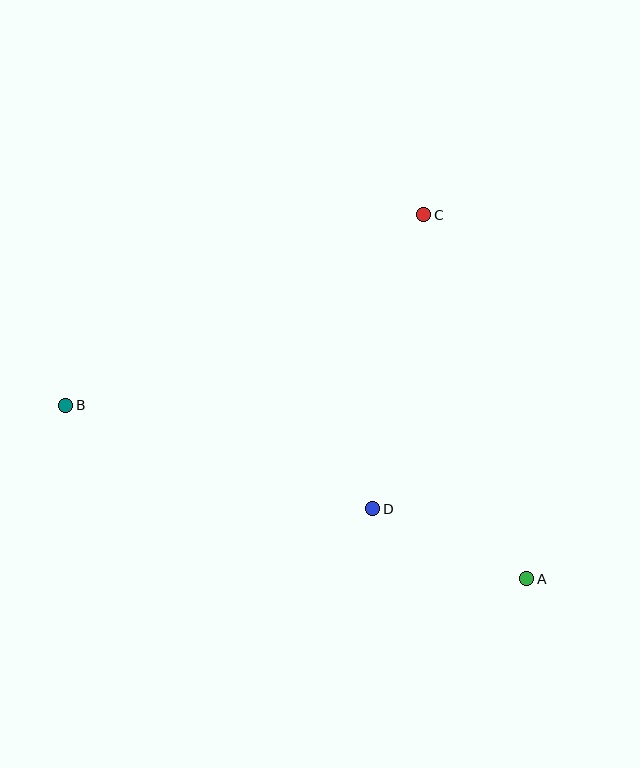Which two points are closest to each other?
Points A and D are closest to each other.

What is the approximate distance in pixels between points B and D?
The distance between B and D is approximately 324 pixels.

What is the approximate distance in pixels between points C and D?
The distance between C and D is approximately 299 pixels.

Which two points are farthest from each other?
Points A and B are farthest from each other.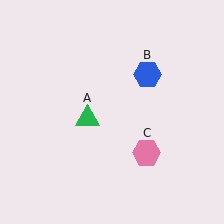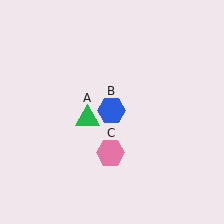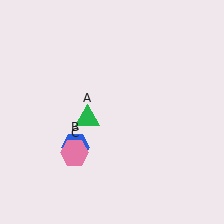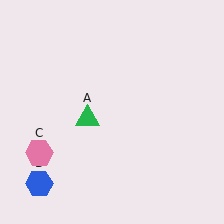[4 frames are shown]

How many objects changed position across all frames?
2 objects changed position: blue hexagon (object B), pink hexagon (object C).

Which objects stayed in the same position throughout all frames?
Green triangle (object A) remained stationary.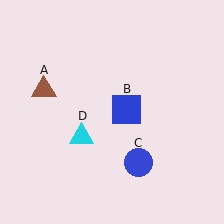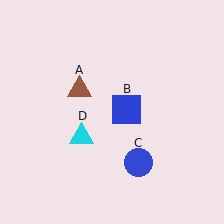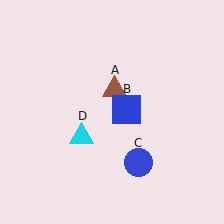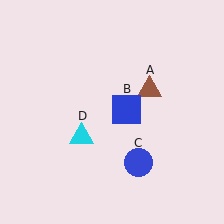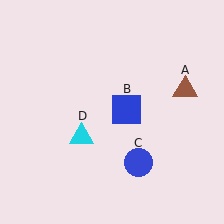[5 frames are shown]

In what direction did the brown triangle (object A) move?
The brown triangle (object A) moved right.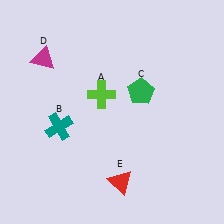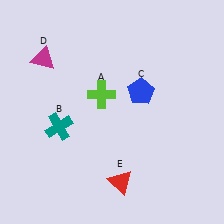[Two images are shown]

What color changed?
The pentagon (C) changed from green in Image 1 to blue in Image 2.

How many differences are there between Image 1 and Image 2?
There is 1 difference between the two images.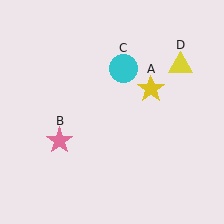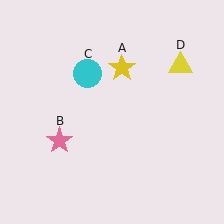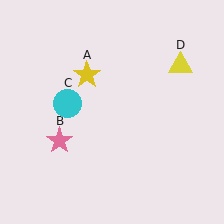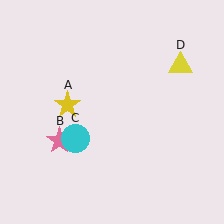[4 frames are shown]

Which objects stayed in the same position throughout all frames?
Pink star (object B) and yellow triangle (object D) remained stationary.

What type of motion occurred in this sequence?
The yellow star (object A), cyan circle (object C) rotated counterclockwise around the center of the scene.